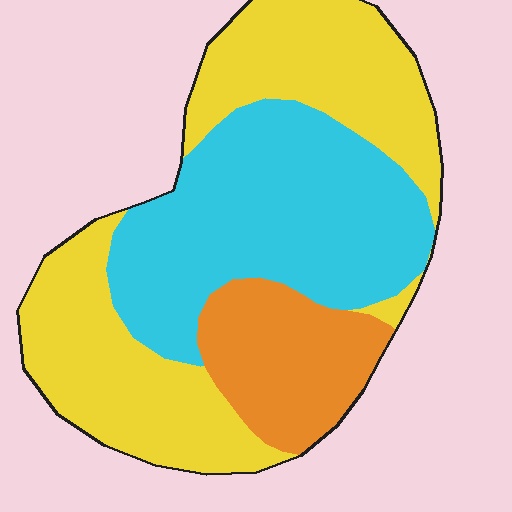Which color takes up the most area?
Yellow, at roughly 45%.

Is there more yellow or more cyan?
Yellow.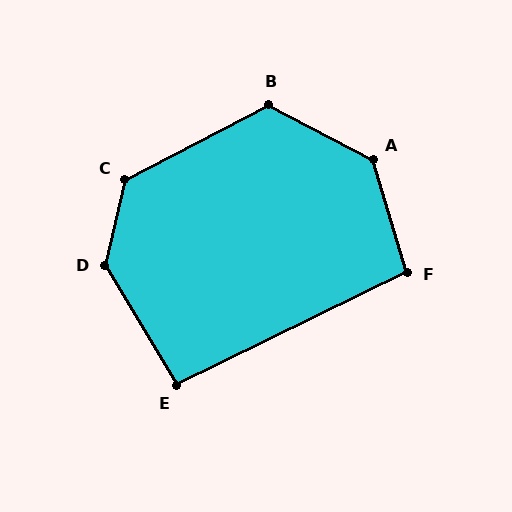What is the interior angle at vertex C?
Approximately 131 degrees (obtuse).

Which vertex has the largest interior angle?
D, at approximately 136 degrees.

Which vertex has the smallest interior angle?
E, at approximately 95 degrees.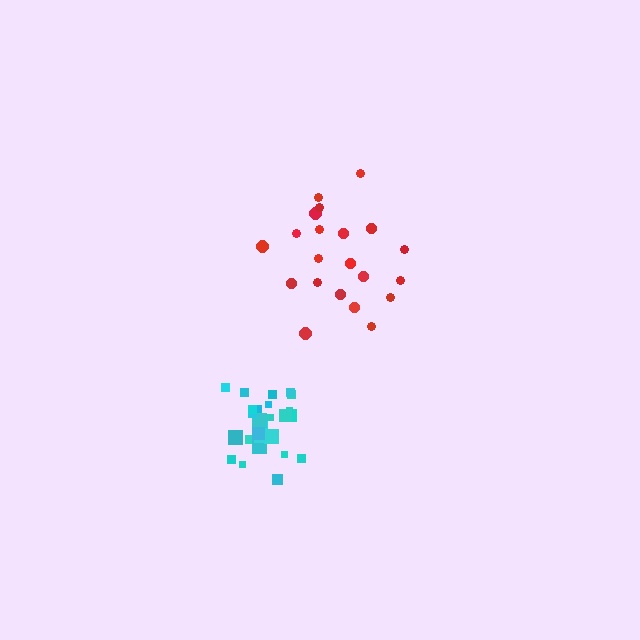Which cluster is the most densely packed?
Cyan.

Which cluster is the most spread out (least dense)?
Red.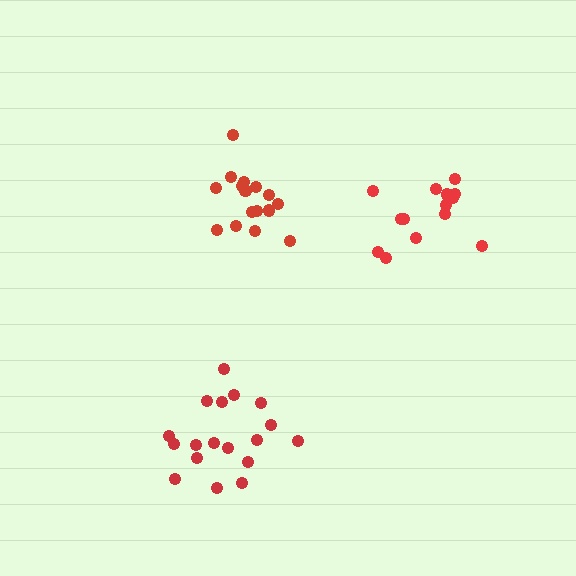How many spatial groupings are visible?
There are 3 spatial groupings.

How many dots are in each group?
Group 1: 16 dots, Group 2: 15 dots, Group 3: 18 dots (49 total).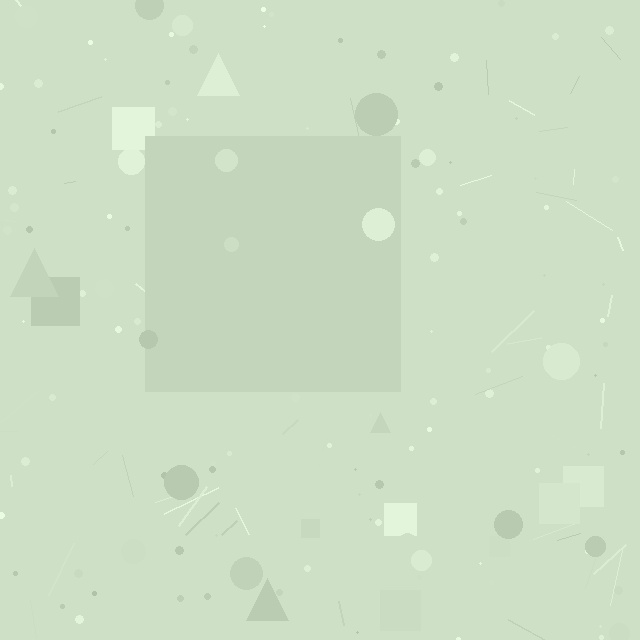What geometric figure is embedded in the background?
A square is embedded in the background.